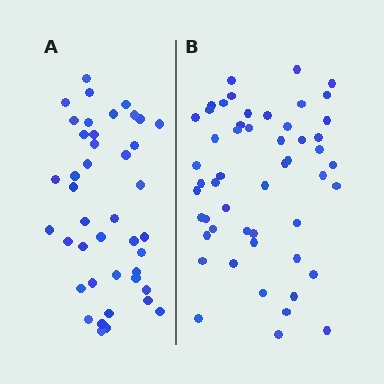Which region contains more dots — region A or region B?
Region B (the right region) has more dots.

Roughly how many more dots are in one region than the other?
Region B has roughly 10 or so more dots than region A.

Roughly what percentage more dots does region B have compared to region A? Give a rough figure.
About 25% more.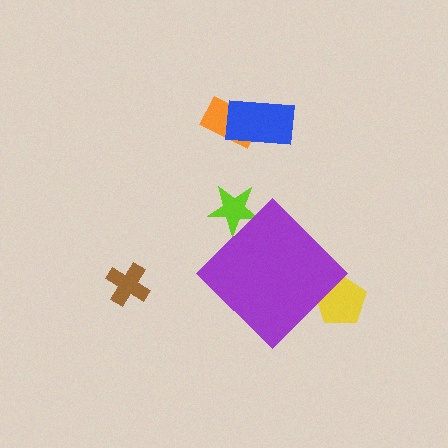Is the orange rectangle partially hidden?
No, the orange rectangle is fully visible.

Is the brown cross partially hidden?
No, the brown cross is fully visible.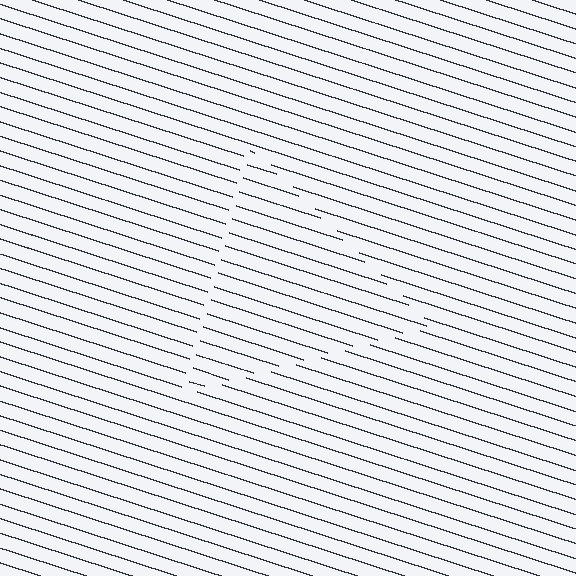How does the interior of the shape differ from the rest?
The interior of the shape contains the same grating, shifted by half a period — the contour is defined by the phase discontinuity where line-ends from the inner and outer gratings abut.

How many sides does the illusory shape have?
3 sides — the line-ends trace a triangle.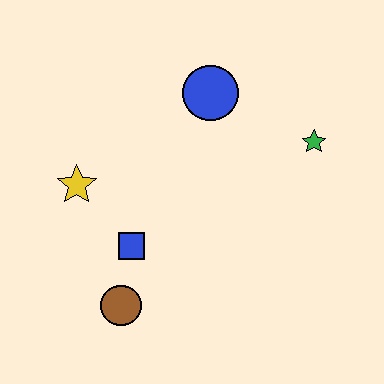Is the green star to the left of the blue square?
No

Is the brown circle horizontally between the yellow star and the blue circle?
Yes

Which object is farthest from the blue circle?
The brown circle is farthest from the blue circle.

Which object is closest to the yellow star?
The blue square is closest to the yellow star.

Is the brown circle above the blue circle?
No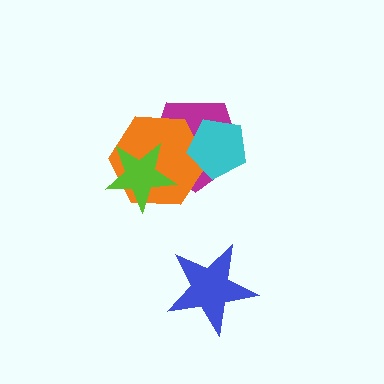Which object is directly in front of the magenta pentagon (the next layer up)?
The orange hexagon is directly in front of the magenta pentagon.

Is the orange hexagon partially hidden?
Yes, it is partially covered by another shape.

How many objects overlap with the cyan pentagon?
2 objects overlap with the cyan pentagon.